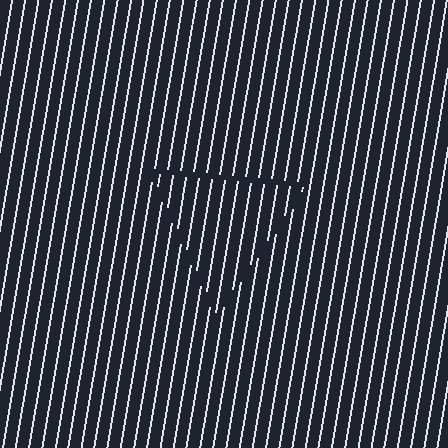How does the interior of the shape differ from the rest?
The interior of the shape contains the same grating, shifted by half a period — the contour is defined by the phase discontinuity where line-ends from the inner and outer gratings abut.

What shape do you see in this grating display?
An illusory triangle. The interior of the shape contains the same grating, shifted by half a period — the contour is defined by the phase discontinuity where line-ends from the inner and outer gratings abut.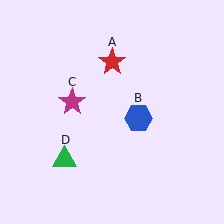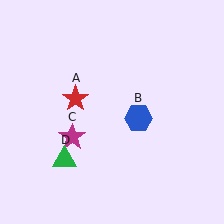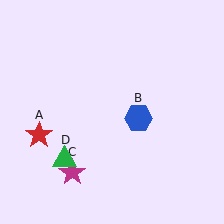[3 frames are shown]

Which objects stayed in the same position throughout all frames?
Blue hexagon (object B) and green triangle (object D) remained stationary.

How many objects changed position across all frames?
2 objects changed position: red star (object A), magenta star (object C).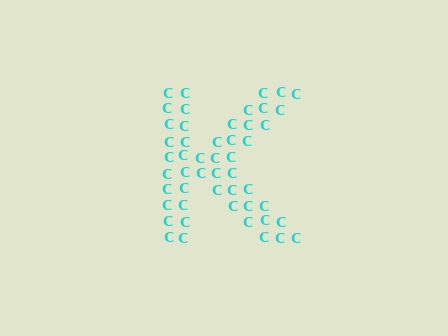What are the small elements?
The small elements are letter C's.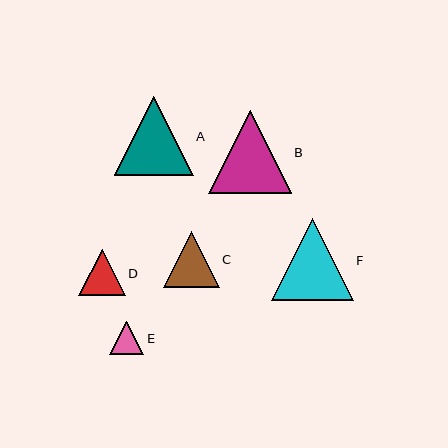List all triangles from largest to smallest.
From largest to smallest: B, F, A, C, D, E.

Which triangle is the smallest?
Triangle E is the smallest with a size of approximately 34 pixels.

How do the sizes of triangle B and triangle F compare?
Triangle B and triangle F are approximately the same size.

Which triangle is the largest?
Triangle B is the largest with a size of approximately 82 pixels.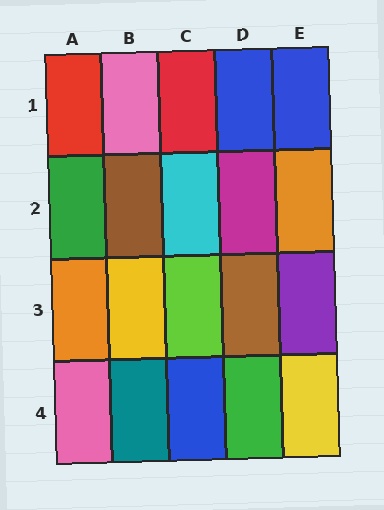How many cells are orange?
2 cells are orange.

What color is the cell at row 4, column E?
Yellow.